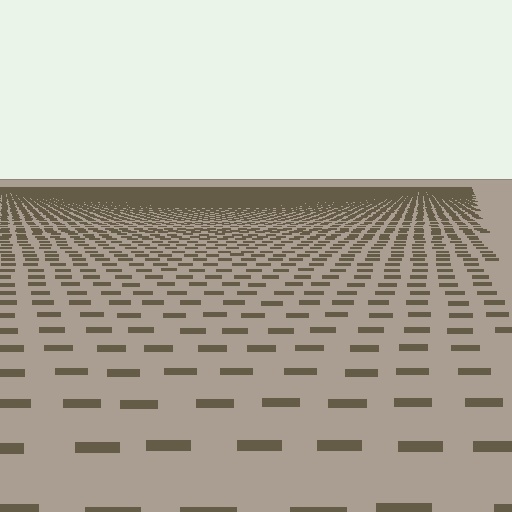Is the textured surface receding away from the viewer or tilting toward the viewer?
The surface is receding away from the viewer. Texture elements get smaller and denser toward the top.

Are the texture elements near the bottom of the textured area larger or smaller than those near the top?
Larger. Near the bottom, elements are closer to the viewer and appear at a bigger on-screen size.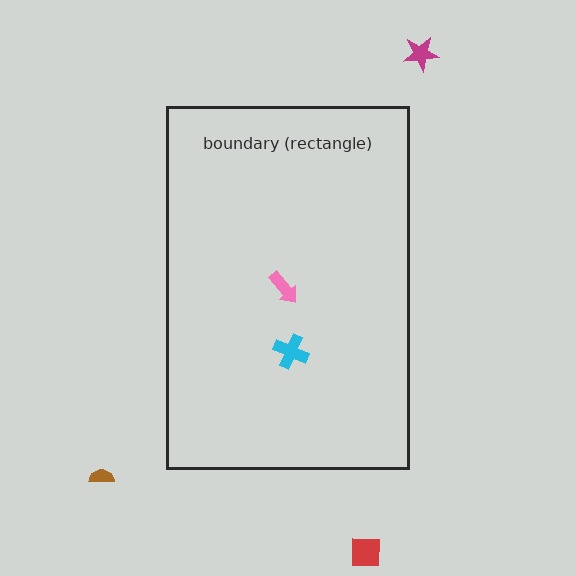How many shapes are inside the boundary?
2 inside, 3 outside.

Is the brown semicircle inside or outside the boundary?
Outside.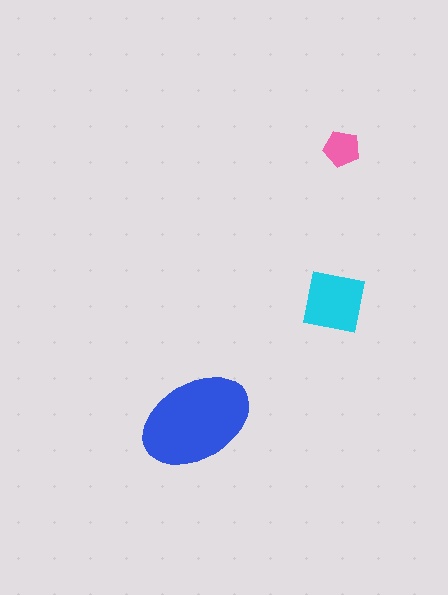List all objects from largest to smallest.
The blue ellipse, the cyan square, the pink pentagon.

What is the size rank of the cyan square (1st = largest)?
2nd.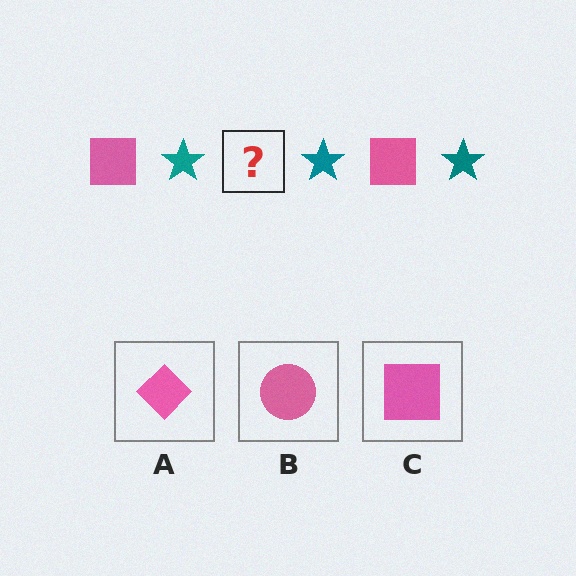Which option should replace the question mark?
Option C.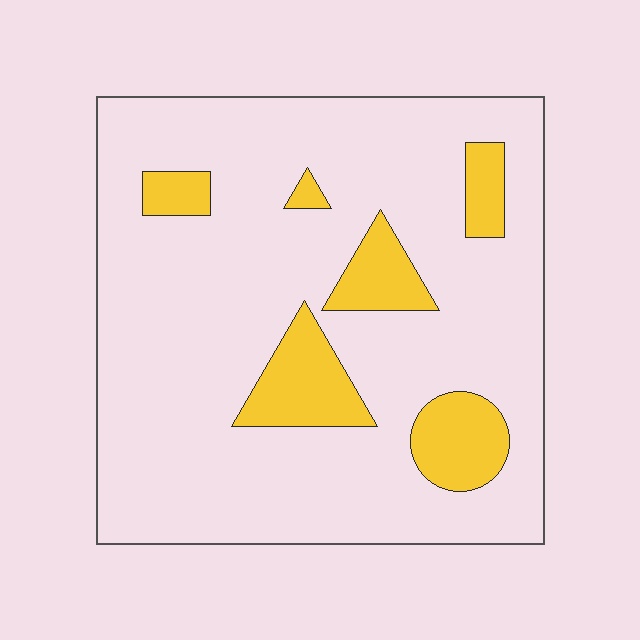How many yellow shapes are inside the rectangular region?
6.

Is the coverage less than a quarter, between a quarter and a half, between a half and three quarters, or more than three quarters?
Less than a quarter.